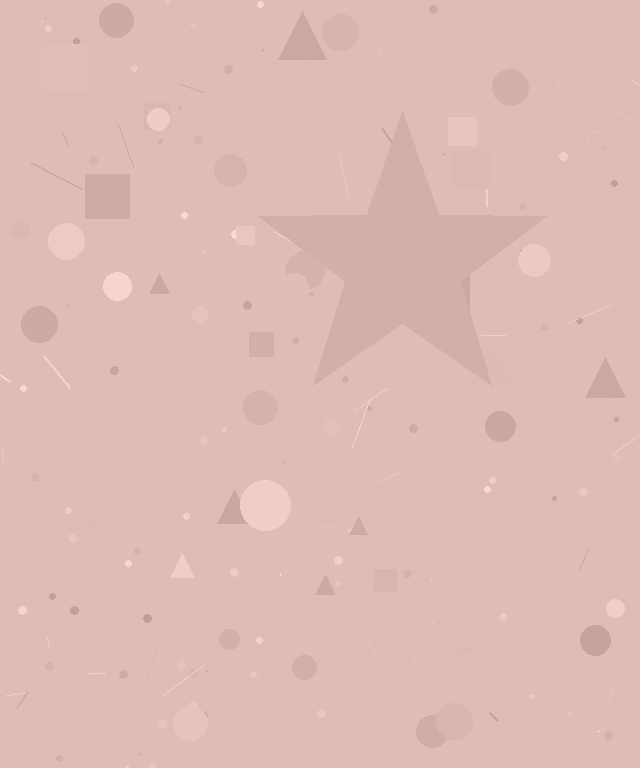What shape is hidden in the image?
A star is hidden in the image.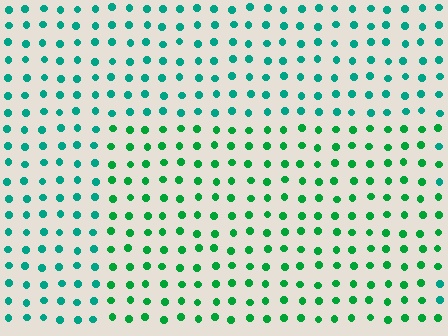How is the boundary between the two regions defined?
The boundary is defined purely by a slight shift in hue (about 30 degrees). Spacing, size, and orientation are identical on both sides.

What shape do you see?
I see a rectangle.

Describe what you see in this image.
The image is filled with small teal elements in a uniform arrangement. A rectangle-shaped region is visible where the elements are tinted to a slightly different hue, forming a subtle color boundary.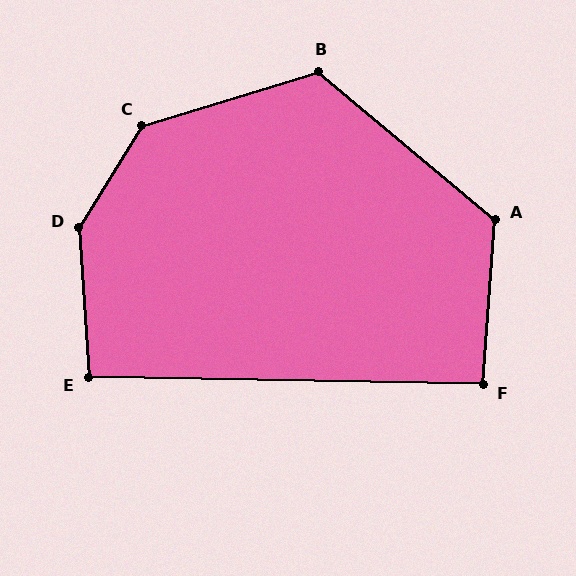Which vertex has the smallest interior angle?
F, at approximately 93 degrees.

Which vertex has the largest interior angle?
D, at approximately 144 degrees.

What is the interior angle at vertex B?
Approximately 123 degrees (obtuse).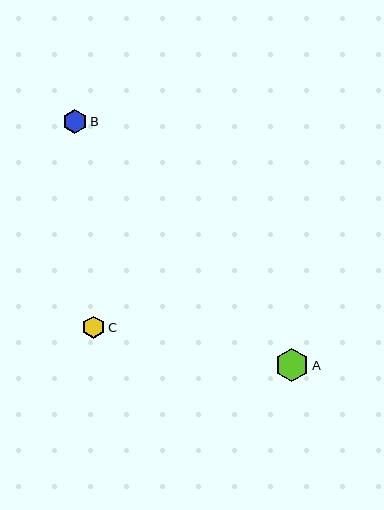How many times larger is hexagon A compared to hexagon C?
Hexagon A is approximately 1.5 times the size of hexagon C.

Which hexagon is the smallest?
Hexagon C is the smallest with a size of approximately 22 pixels.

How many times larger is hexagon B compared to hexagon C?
Hexagon B is approximately 1.1 times the size of hexagon C.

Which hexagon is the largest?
Hexagon A is the largest with a size of approximately 34 pixels.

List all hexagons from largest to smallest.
From largest to smallest: A, B, C.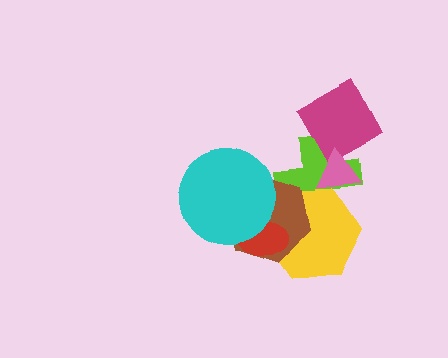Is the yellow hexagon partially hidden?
Yes, it is partially covered by another shape.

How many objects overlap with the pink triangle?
3 objects overlap with the pink triangle.